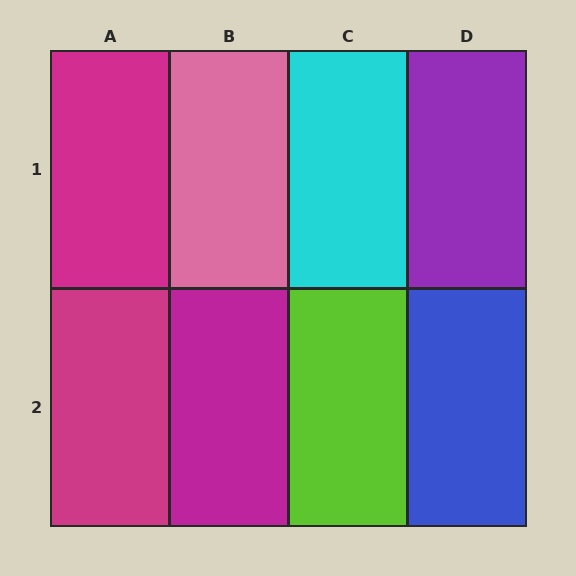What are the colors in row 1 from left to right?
Magenta, pink, cyan, purple.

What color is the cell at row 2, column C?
Lime.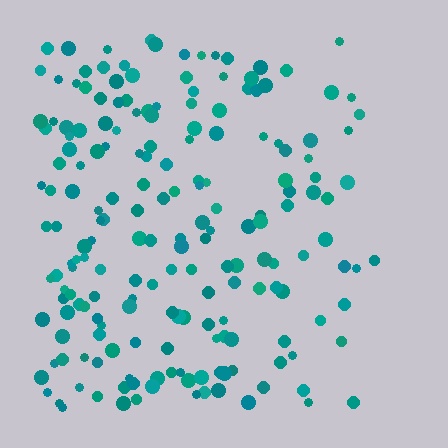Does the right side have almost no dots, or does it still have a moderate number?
Still a moderate number, just noticeably fewer than the left.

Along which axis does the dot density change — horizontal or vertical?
Horizontal.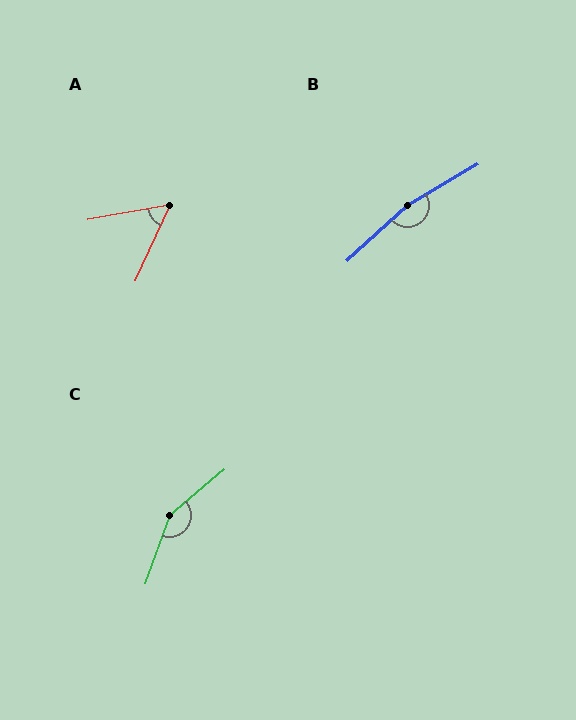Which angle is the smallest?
A, at approximately 56 degrees.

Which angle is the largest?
B, at approximately 168 degrees.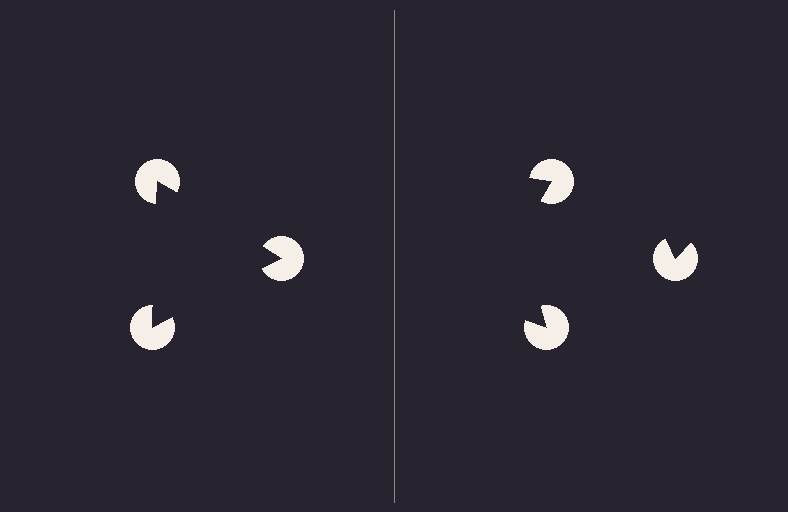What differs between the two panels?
The pac-man discs are positioned identically on both sides; only the wedge orientations differ. On the left they align to a triangle; on the right they are misaligned.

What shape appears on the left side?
An illusory triangle.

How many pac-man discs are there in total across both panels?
6 — 3 on each side.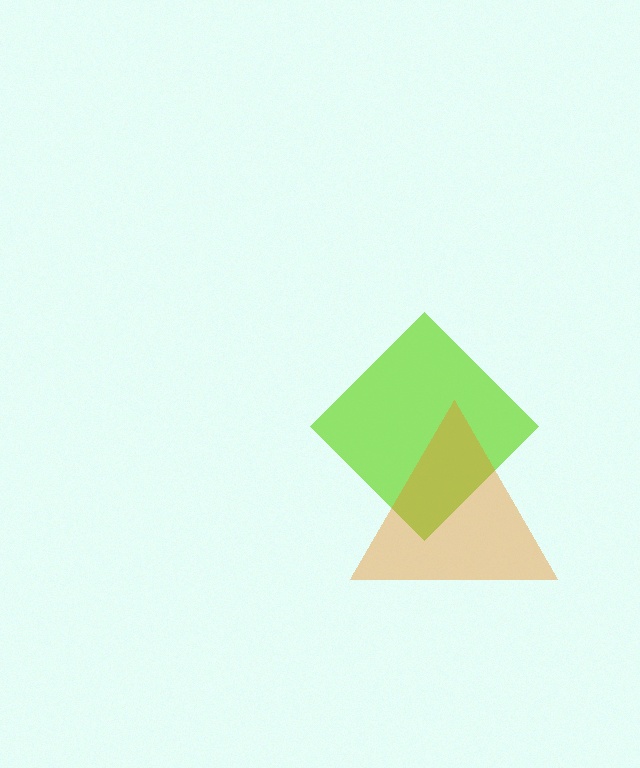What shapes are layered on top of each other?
The layered shapes are: a lime diamond, an orange triangle.